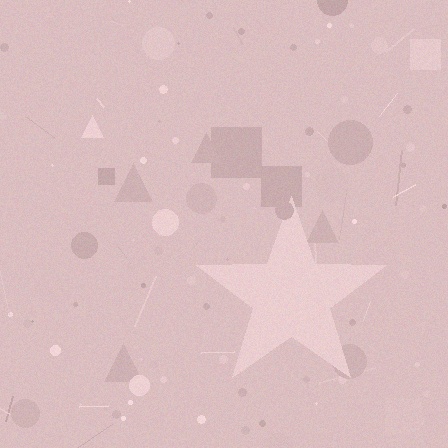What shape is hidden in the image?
A star is hidden in the image.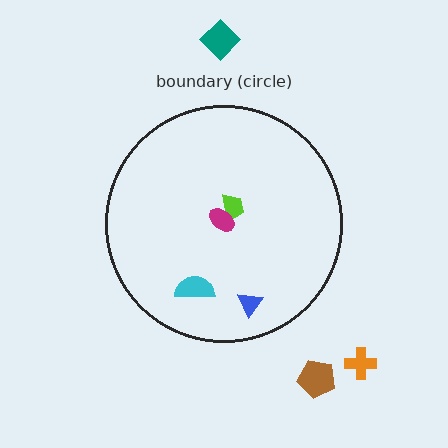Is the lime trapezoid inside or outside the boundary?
Inside.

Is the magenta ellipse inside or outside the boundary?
Inside.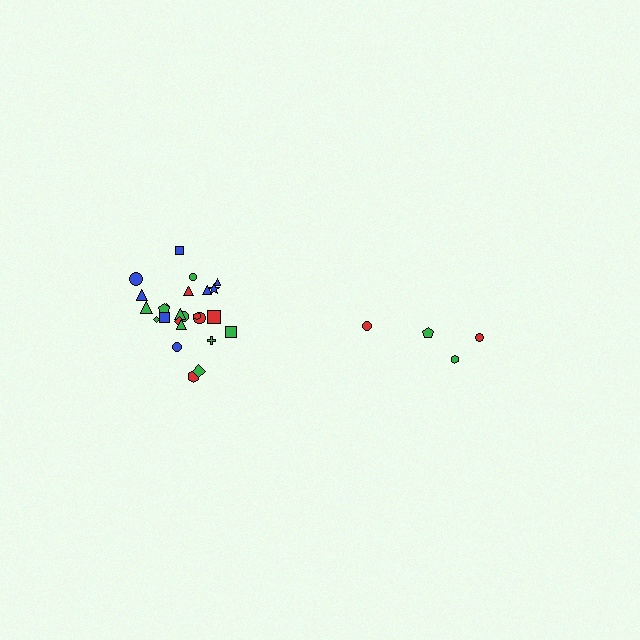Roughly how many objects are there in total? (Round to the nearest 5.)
Roughly 30 objects in total.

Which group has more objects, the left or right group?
The left group.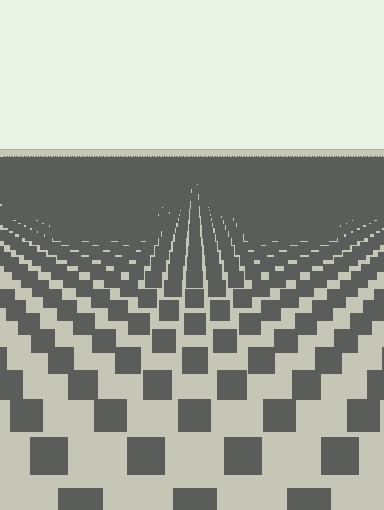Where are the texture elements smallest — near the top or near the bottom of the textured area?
Near the top.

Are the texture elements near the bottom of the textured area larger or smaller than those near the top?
Larger. Near the bottom, elements are closer to the viewer and appear at a bigger on-screen size.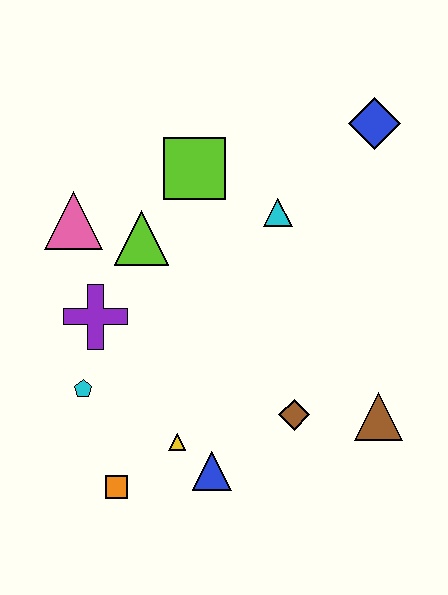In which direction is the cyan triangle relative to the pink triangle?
The cyan triangle is to the right of the pink triangle.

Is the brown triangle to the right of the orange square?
Yes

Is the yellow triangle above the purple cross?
No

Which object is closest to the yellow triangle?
The blue triangle is closest to the yellow triangle.